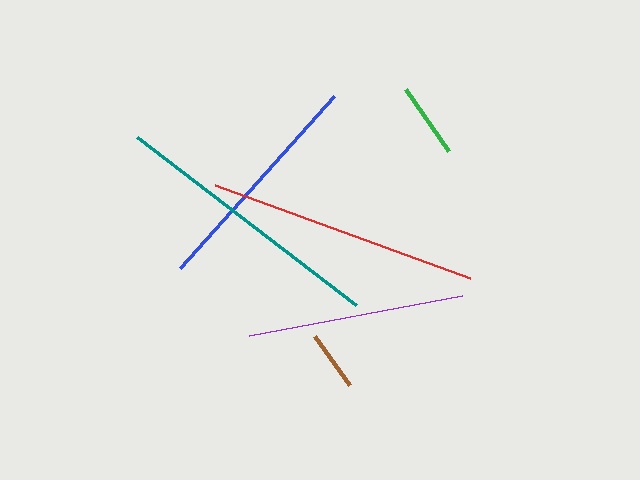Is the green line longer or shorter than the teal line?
The teal line is longer than the green line.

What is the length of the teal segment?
The teal segment is approximately 275 pixels long.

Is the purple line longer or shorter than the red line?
The red line is longer than the purple line.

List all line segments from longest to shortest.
From longest to shortest: teal, red, blue, purple, green, brown.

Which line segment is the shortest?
The brown line is the shortest at approximately 60 pixels.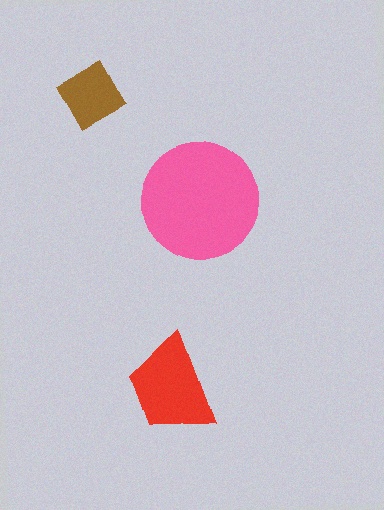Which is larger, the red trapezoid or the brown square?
The red trapezoid.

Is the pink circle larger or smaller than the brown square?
Larger.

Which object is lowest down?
The red trapezoid is bottommost.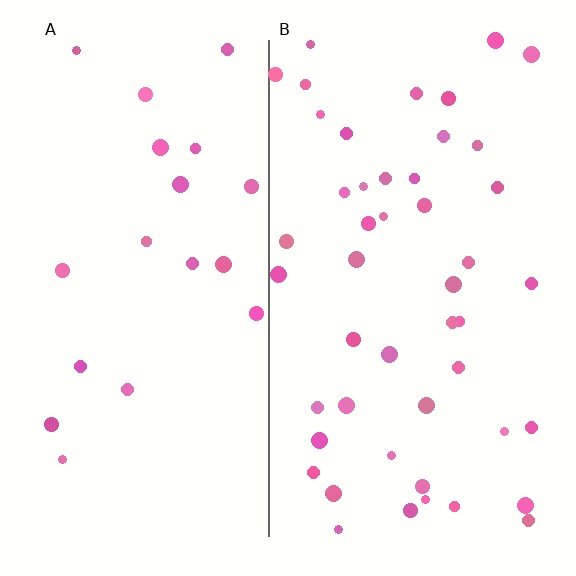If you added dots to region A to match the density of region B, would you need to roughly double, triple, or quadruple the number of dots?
Approximately double.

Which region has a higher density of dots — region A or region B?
B (the right).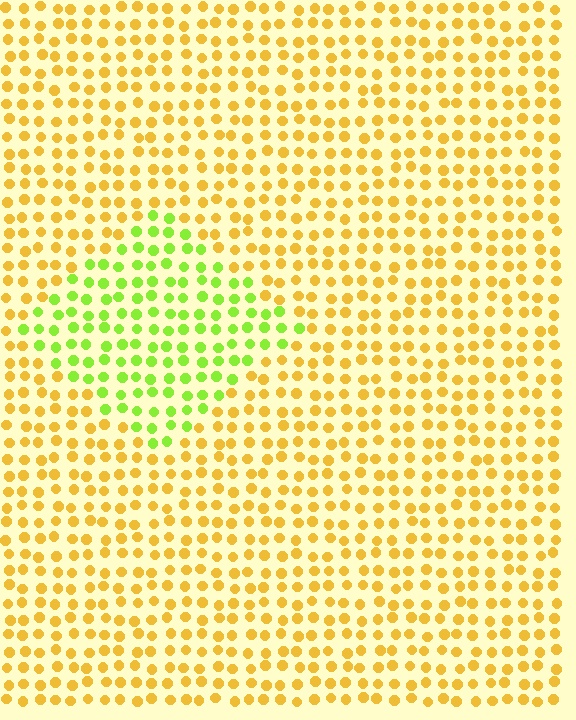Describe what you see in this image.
The image is filled with small yellow elements in a uniform arrangement. A diamond-shaped region is visible where the elements are tinted to a slightly different hue, forming a subtle color boundary.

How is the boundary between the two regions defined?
The boundary is defined purely by a slight shift in hue (about 50 degrees). Spacing, size, and orientation are identical on both sides.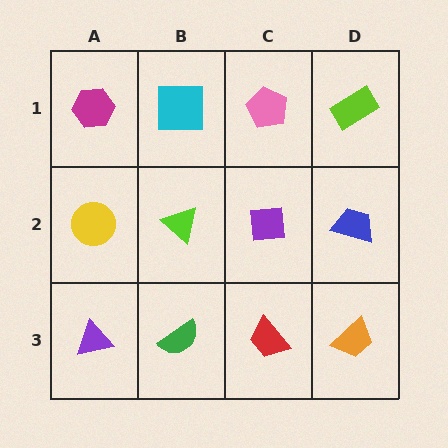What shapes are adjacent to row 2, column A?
A magenta hexagon (row 1, column A), a purple triangle (row 3, column A), a lime triangle (row 2, column B).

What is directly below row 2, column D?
An orange trapezoid.